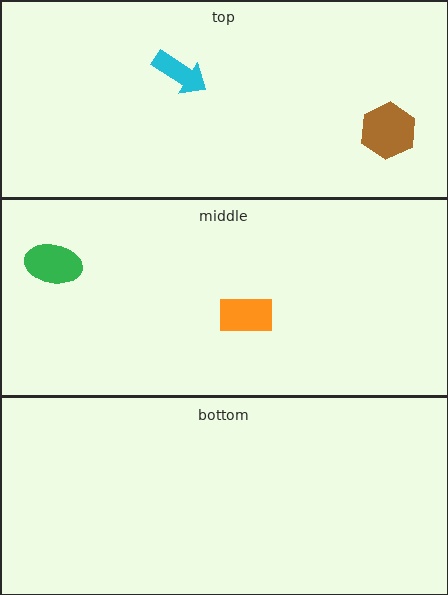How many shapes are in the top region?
2.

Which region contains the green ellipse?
The middle region.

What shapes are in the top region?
The brown hexagon, the cyan arrow.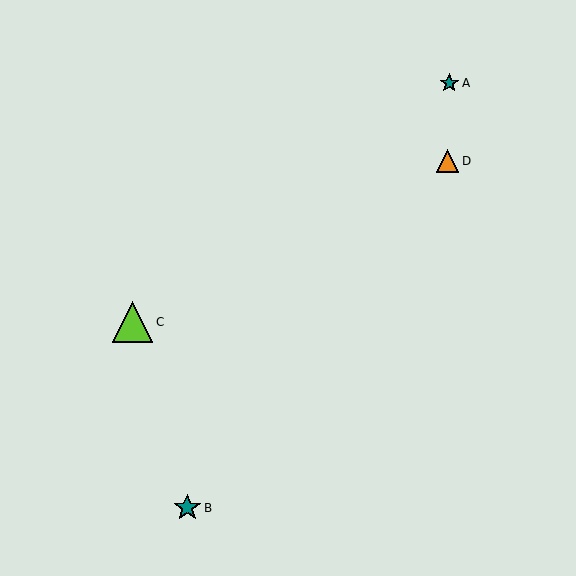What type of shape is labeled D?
Shape D is an orange triangle.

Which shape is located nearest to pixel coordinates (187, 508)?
The teal star (labeled B) at (187, 508) is nearest to that location.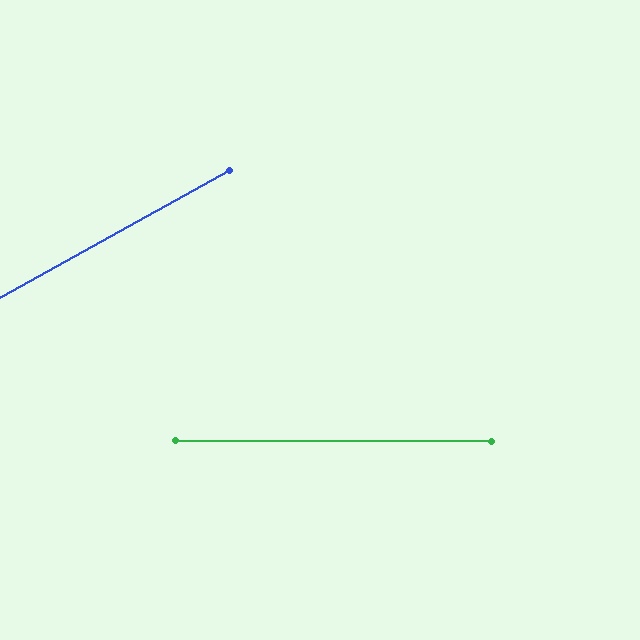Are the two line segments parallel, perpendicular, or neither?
Neither parallel nor perpendicular — they differ by about 29°.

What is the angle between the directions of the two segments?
Approximately 29 degrees.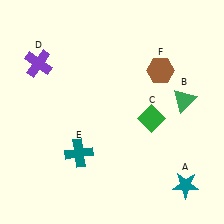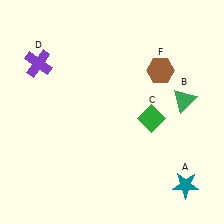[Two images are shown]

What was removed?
The teal cross (E) was removed in Image 2.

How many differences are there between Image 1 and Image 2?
There is 1 difference between the two images.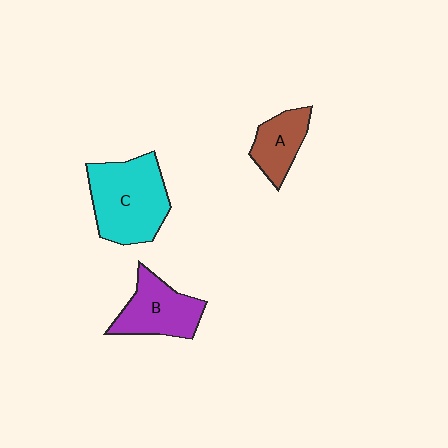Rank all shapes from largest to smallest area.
From largest to smallest: C (cyan), B (purple), A (brown).